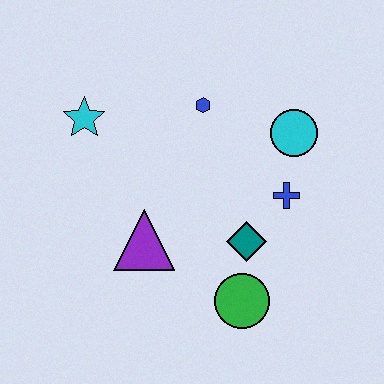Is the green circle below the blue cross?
Yes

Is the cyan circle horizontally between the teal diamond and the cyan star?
No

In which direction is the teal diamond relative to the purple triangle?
The teal diamond is to the right of the purple triangle.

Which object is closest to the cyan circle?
The blue cross is closest to the cyan circle.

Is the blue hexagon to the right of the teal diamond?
No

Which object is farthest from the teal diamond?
The cyan star is farthest from the teal diamond.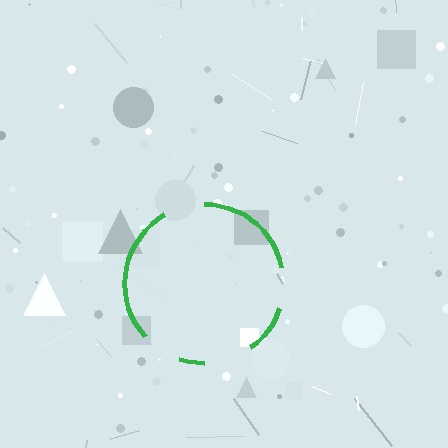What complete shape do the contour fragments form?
The contour fragments form a circle.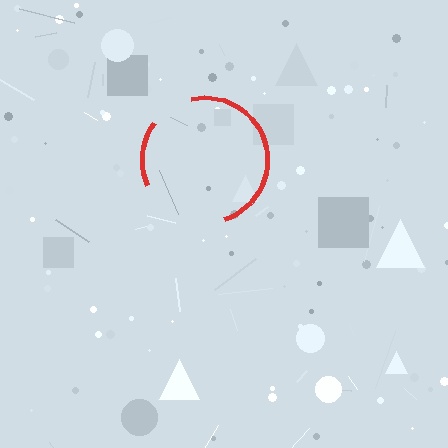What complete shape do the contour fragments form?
The contour fragments form a circle.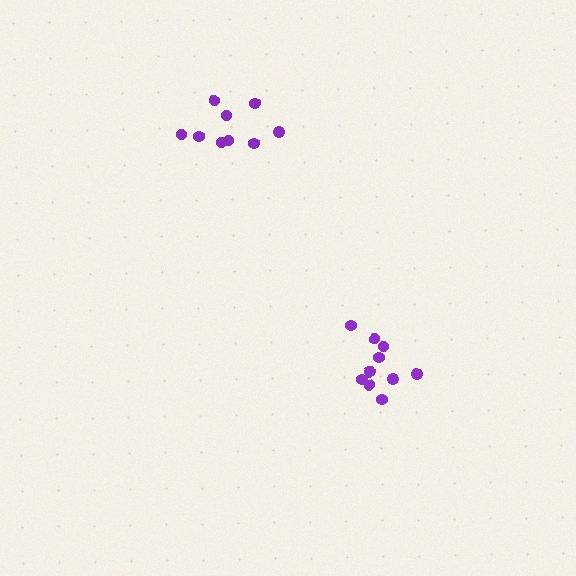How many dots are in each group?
Group 1: 10 dots, Group 2: 9 dots (19 total).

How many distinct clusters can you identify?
There are 2 distinct clusters.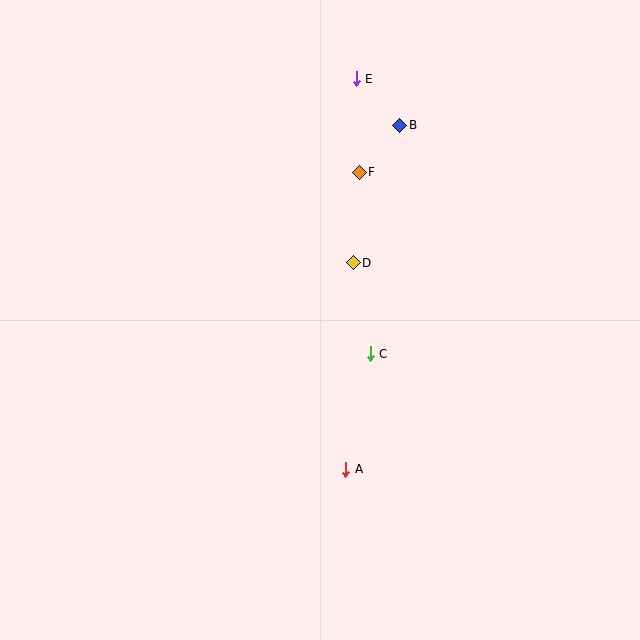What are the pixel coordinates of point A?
Point A is at (346, 469).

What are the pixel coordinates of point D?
Point D is at (353, 263).